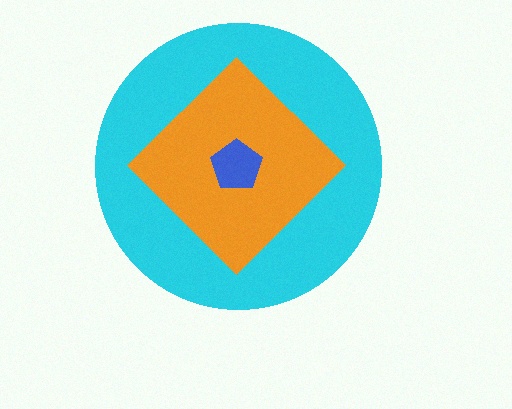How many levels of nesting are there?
3.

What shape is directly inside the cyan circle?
The orange diamond.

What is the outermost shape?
The cyan circle.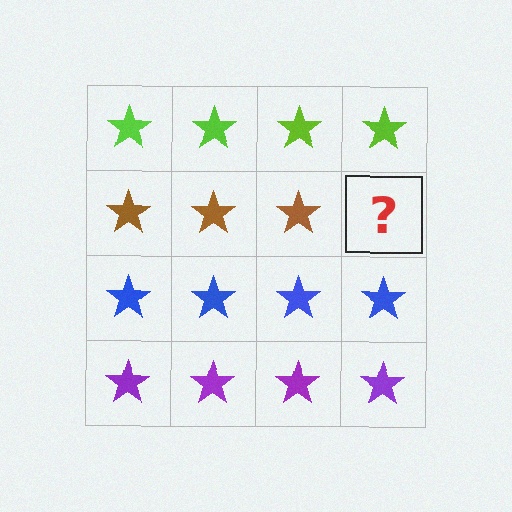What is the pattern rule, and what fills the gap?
The rule is that each row has a consistent color. The gap should be filled with a brown star.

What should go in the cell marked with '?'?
The missing cell should contain a brown star.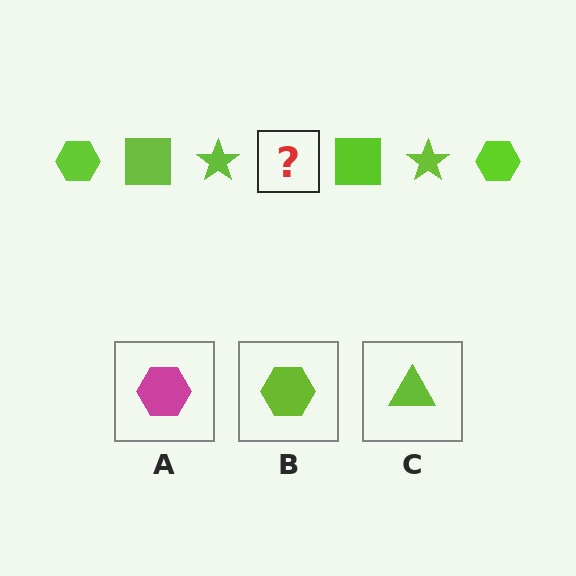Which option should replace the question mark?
Option B.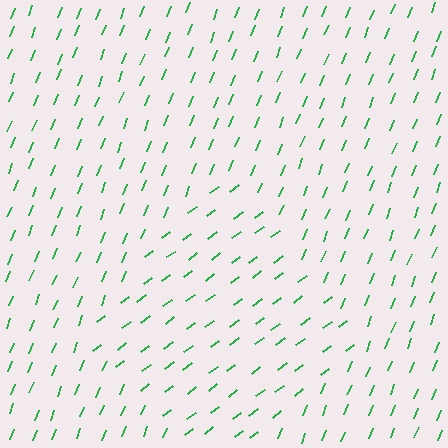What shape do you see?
I see a diamond.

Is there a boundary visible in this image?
Yes, there is a texture boundary formed by a change in line orientation.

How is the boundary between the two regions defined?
The boundary is defined purely by a change in line orientation (approximately 31 degrees difference). All lines are the same color and thickness.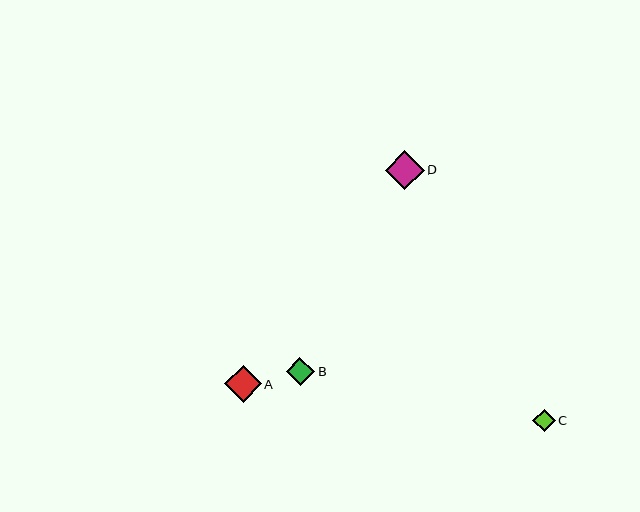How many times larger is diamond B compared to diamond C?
Diamond B is approximately 1.3 times the size of diamond C.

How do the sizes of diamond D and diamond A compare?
Diamond D and diamond A are approximately the same size.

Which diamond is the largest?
Diamond D is the largest with a size of approximately 39 pixels.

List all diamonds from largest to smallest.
From largest to smallest: D, A, B, C.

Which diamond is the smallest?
Diamond C is the smallest with a size of approximately 22 pixels.